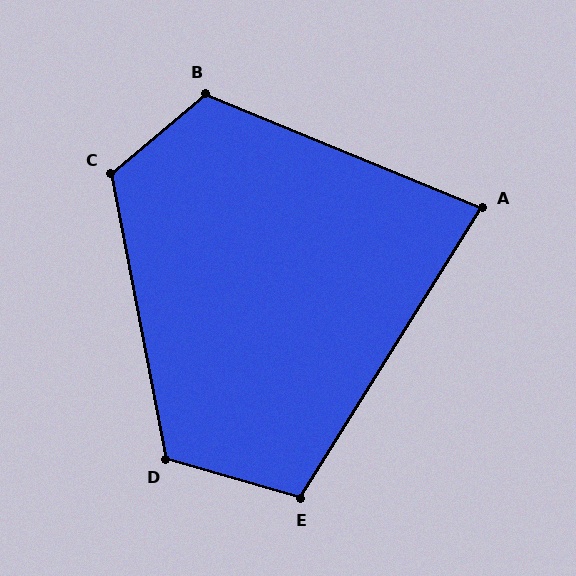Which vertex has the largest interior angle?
C, at approximately 119 degrees.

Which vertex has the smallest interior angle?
A, at approximately 80 degrees.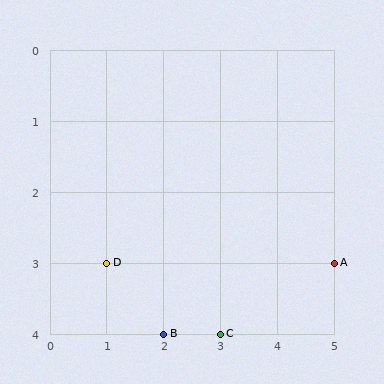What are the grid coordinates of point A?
Point A is at grid coordinates (5, 3).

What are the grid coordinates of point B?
Point B is at grid coordinates (2, 4).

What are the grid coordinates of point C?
Point C is at grid coordinates (3, 4).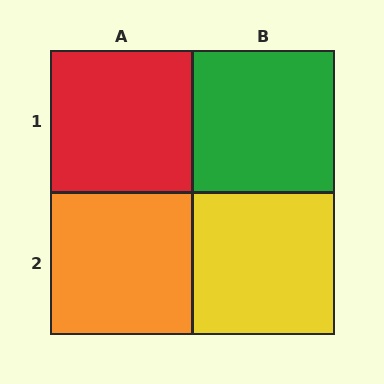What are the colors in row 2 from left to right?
Orange, yellow.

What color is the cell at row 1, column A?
Red.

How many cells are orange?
1 cell is orange.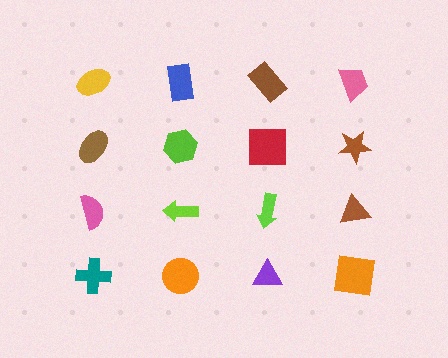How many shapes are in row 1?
4 shapes.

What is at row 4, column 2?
An orange circle.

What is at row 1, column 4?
A pink trapezoid.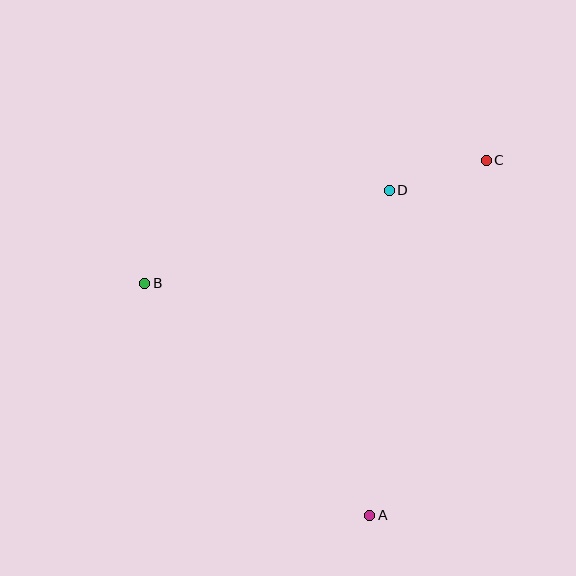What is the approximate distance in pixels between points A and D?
The distance between A and D is approximately 326 pixels.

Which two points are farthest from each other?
Points A and C are farthest from each other.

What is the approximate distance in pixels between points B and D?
The distance between B and D is approximately 262 pixels.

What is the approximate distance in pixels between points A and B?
The distance between A and B is approximately 323 pixels.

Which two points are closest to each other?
Points C and D are closest to each other.